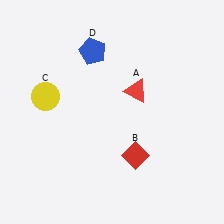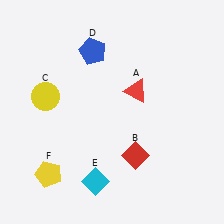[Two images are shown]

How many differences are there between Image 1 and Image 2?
There are 2 differences between the two images.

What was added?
A cyan diamond (E), a yellow pentagon (F) were added in Image 2.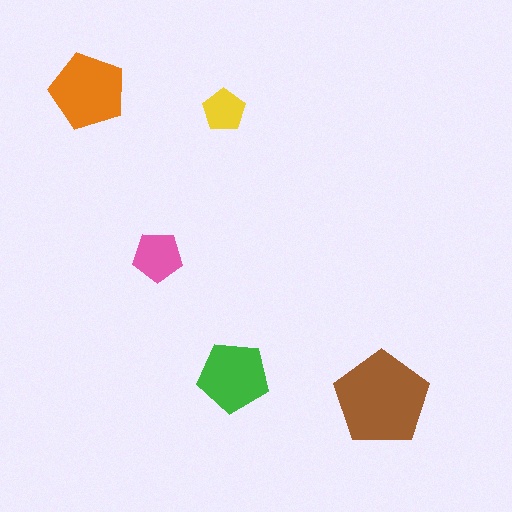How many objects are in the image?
There are 5 objects in the image.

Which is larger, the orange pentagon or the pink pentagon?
The orange one.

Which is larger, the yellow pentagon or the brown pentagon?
The brown one.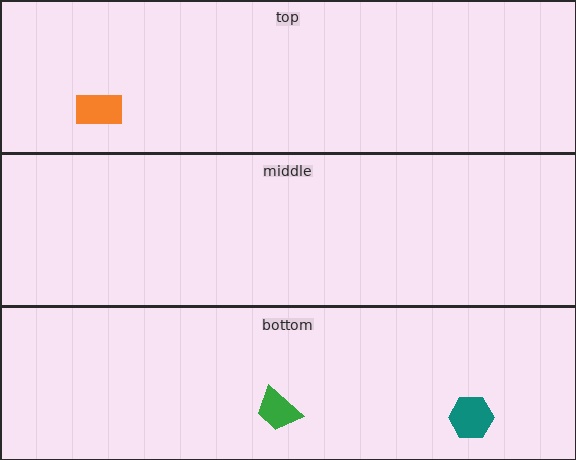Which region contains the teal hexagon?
The bottom region.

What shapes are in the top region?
The orange rectangle.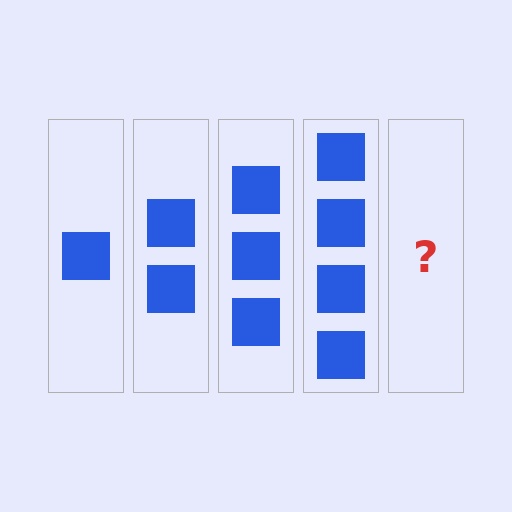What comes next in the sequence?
The next element should be 5 squares.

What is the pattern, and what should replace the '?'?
The pattern is that each step adds one more square. The '?' should be 5 squares.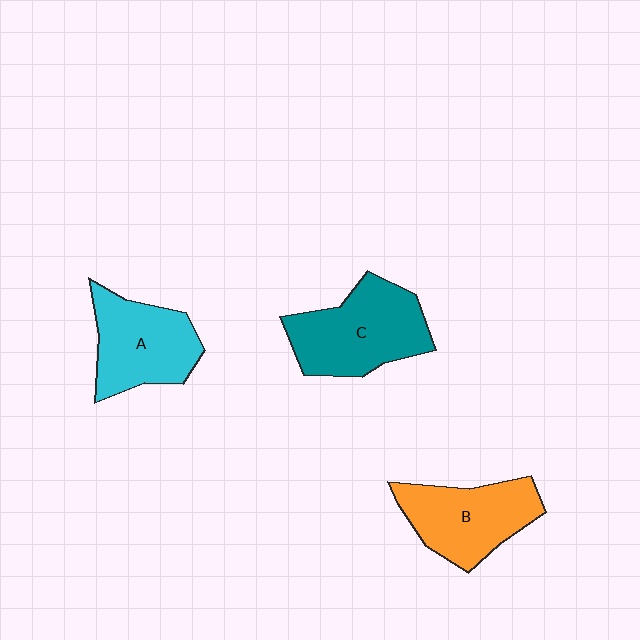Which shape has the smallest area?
Shape A (cyan).